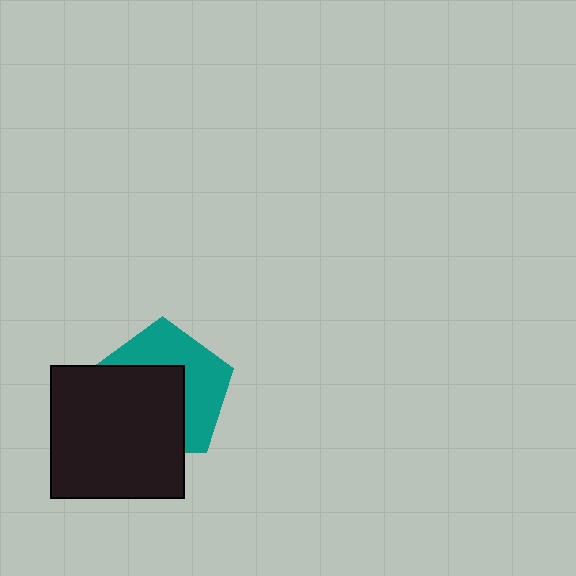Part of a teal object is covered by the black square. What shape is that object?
It is a pentagon.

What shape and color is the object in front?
The object in front is a black square.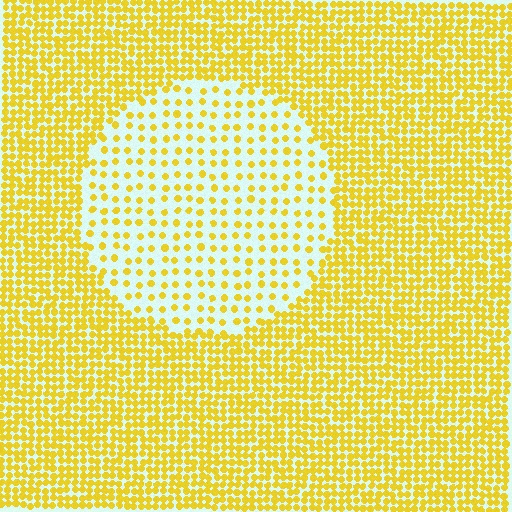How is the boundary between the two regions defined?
The boundary is defined by a change in element density (approximately 2.7x ratio). All elements are the same color, size, and shape.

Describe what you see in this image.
The image contains small yellow elements arranged at two different densities. A circle-shaped region is visible where the elements are less densely packed than the surrounding area.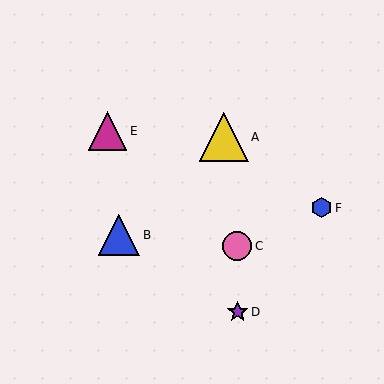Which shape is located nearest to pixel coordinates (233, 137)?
The yellow triangle (labeled A) at (224, 137) is nearest to that location.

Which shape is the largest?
The yellow triangle (labeled A) is the largest.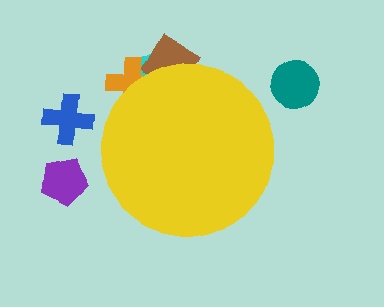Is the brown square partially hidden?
Yes, the brown square is partially hidden behind the yellow circle.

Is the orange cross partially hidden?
Yes, the orange cross is partially hidden behind the yellow circle.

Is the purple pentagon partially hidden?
No, the purple pentagon is fully visible.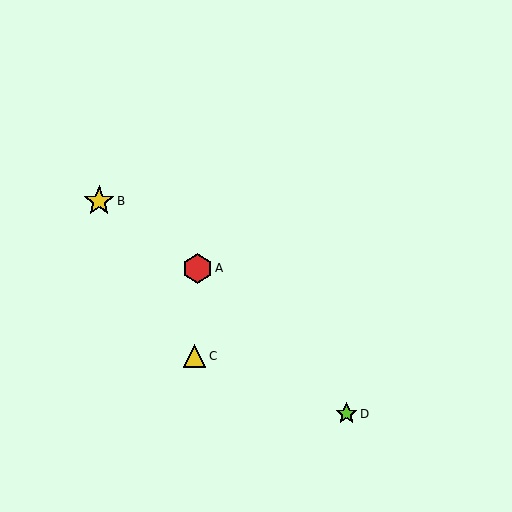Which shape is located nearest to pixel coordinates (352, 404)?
The lime star (labeled D) at (346, 414) is nearest to that location.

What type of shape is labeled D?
Shape D is a lime star.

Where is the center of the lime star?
The center of the lime star is at (346, 414).